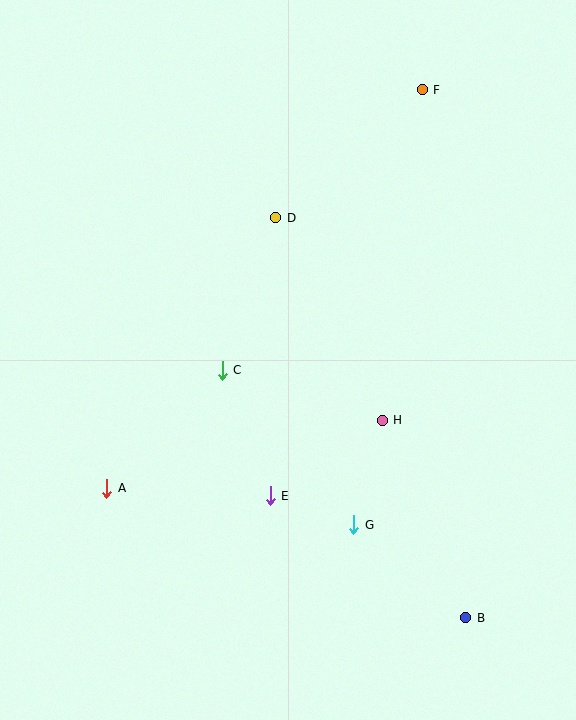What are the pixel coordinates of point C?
Point C is at (222, 370).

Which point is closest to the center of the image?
Point C at (222, 370) is closest to the center.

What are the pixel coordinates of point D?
Point D is at (276, 218).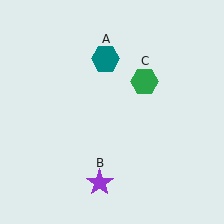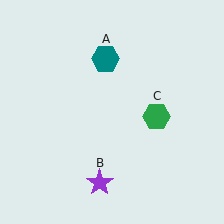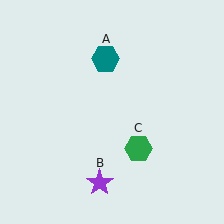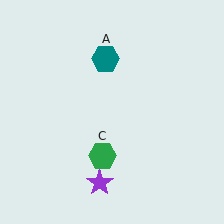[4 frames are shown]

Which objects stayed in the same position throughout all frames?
Teal hexagon (object A) and purple star (object B) remained stationary.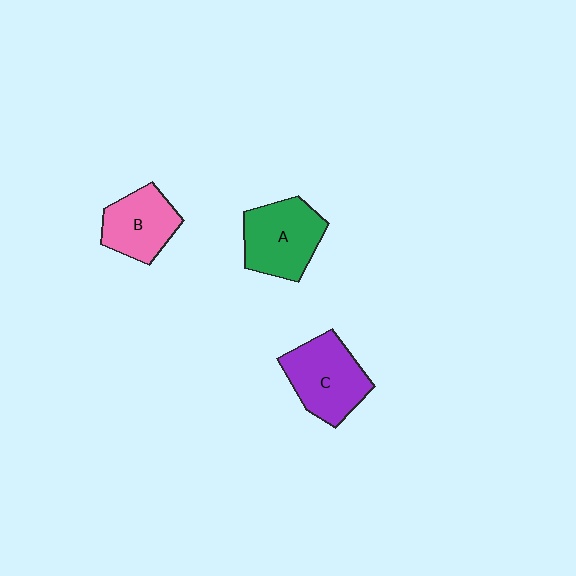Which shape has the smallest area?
Shape B (pink).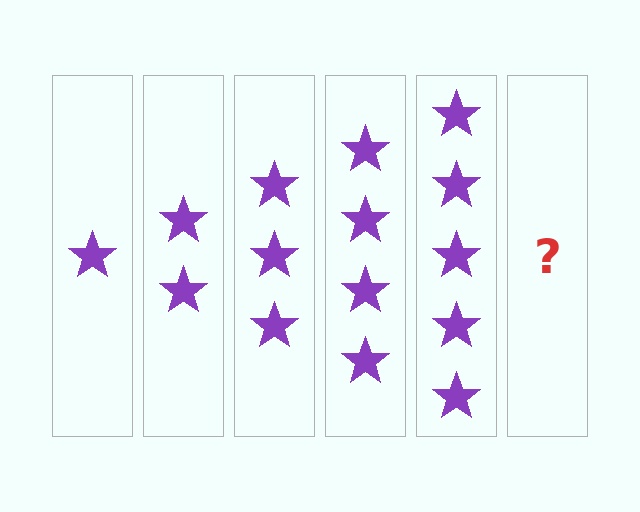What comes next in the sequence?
The next element should be 6 stars.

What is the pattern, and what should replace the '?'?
The pattern is that each step adds one more star. The '?' should be 6 stars.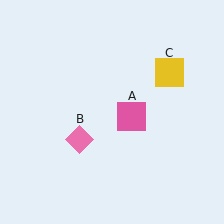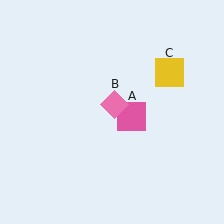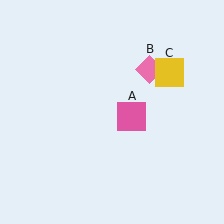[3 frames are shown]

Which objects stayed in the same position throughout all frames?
Pink square (object A) and yellow square (object C) remained stationary.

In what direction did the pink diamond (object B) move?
The pink diamond (object B) moved up and to the right.